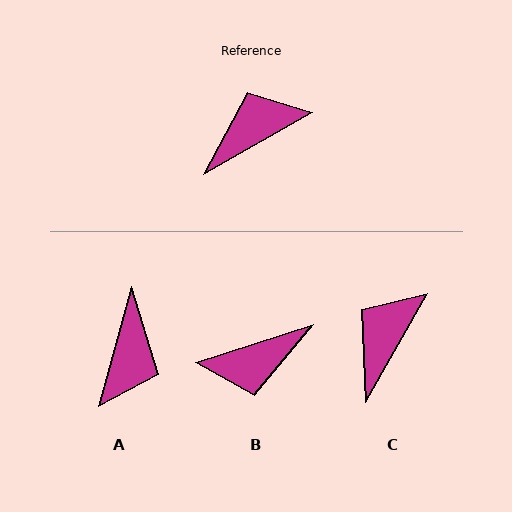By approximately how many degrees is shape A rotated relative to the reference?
Approximately 135 degrees clockwise.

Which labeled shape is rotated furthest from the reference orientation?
B, about 168 degrees away.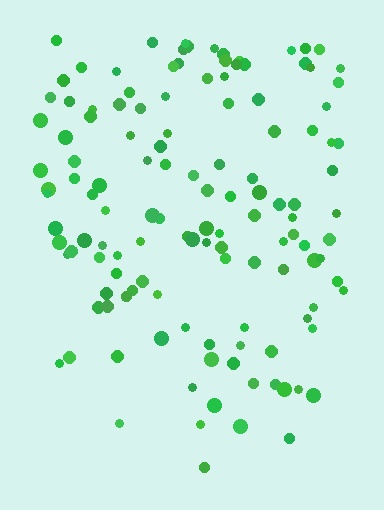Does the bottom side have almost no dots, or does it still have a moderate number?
Still a moderate number, just noticeably fewer than the top.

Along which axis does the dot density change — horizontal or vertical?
Vertical.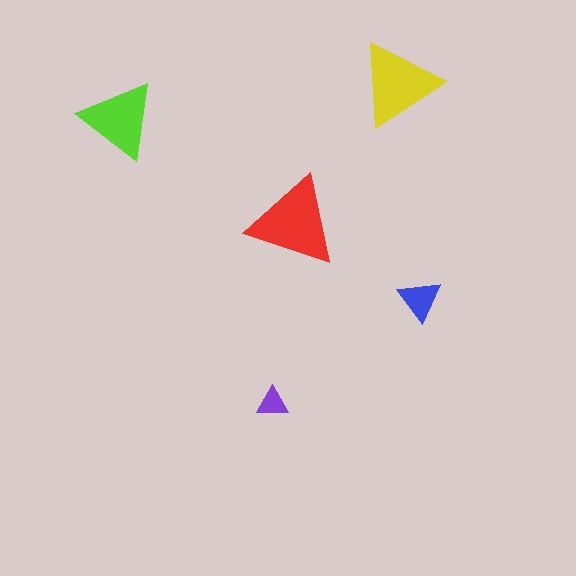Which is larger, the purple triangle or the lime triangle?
The lime one.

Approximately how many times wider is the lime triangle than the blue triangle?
About 2 times wider.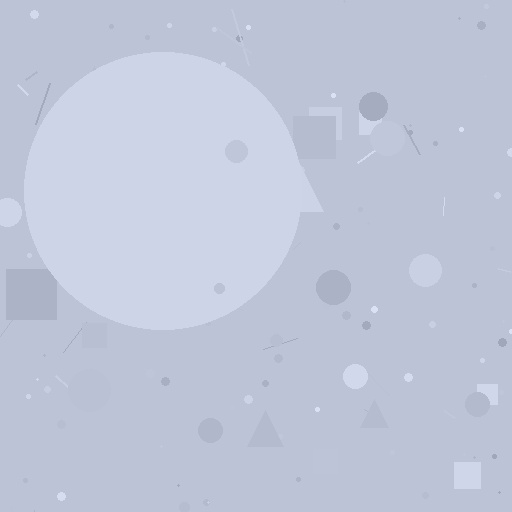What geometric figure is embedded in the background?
A circle is embedded in the background.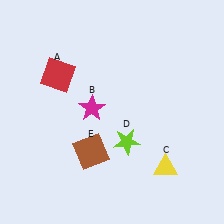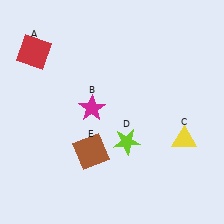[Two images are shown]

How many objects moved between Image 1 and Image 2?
2 objects moved between the two images.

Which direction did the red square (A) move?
The red square (A) moved left.